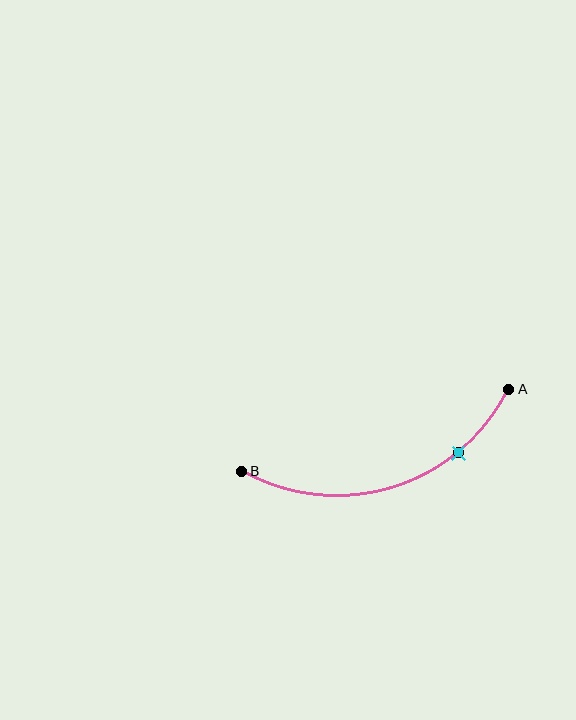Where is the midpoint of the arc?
The arc midpoint is the point on the curve farthest from the straight line joining A and B. It sits below that line.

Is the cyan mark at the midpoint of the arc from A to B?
No. The cyan mark lies on the arc but is closer to endpoint A. The arc midpoint would be at the point on the curve equidistant along the arc from both A and B.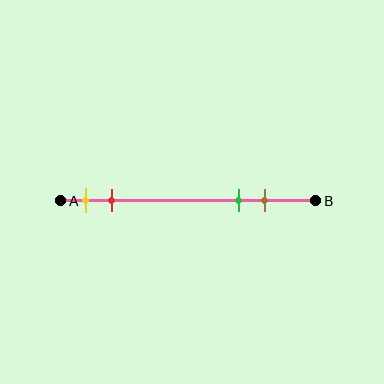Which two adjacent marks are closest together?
The yellow and red marks are the closest adjacent pair.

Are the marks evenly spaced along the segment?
No, the marks are not evenly spaced.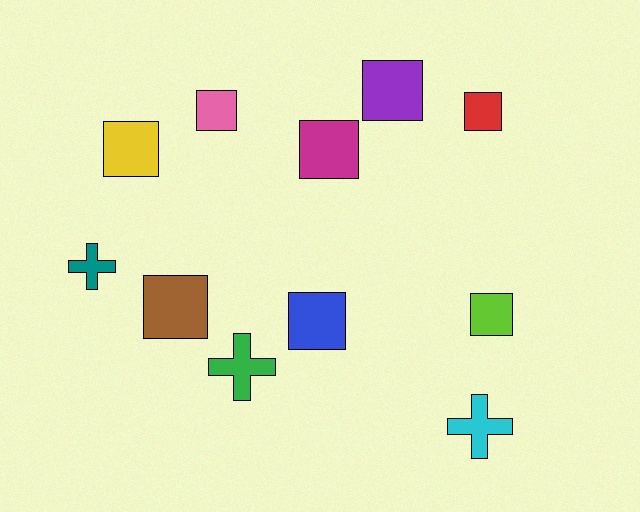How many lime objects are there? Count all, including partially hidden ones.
There is 1 lime object.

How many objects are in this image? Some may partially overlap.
There are 11 objects.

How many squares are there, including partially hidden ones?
There are 8 squares.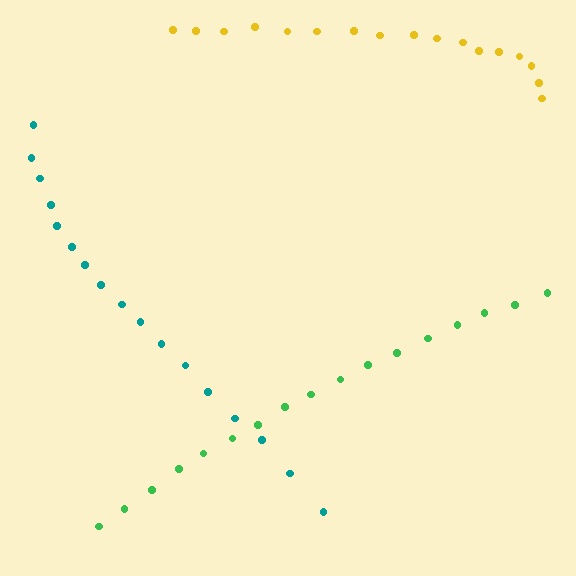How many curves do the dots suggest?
There are 3 distinct paths.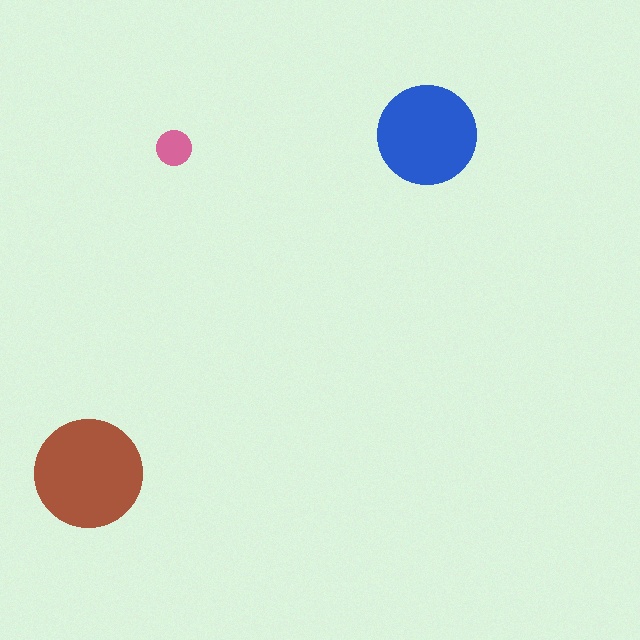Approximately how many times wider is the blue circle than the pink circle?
About 3 times wider.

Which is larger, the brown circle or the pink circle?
The brown one.